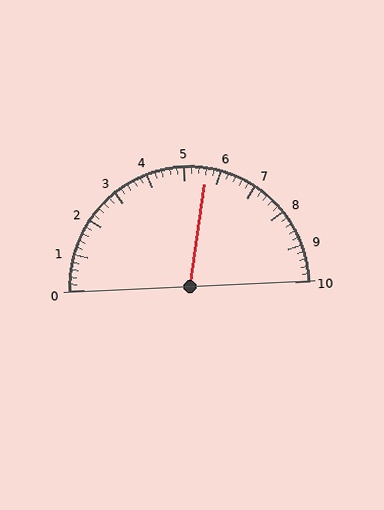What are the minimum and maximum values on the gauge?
The gauge ranges from 0 to 10.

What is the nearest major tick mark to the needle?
The nearest major tick mark is 6.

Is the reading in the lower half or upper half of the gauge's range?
The reading is in the upper half of the range (0 to 10).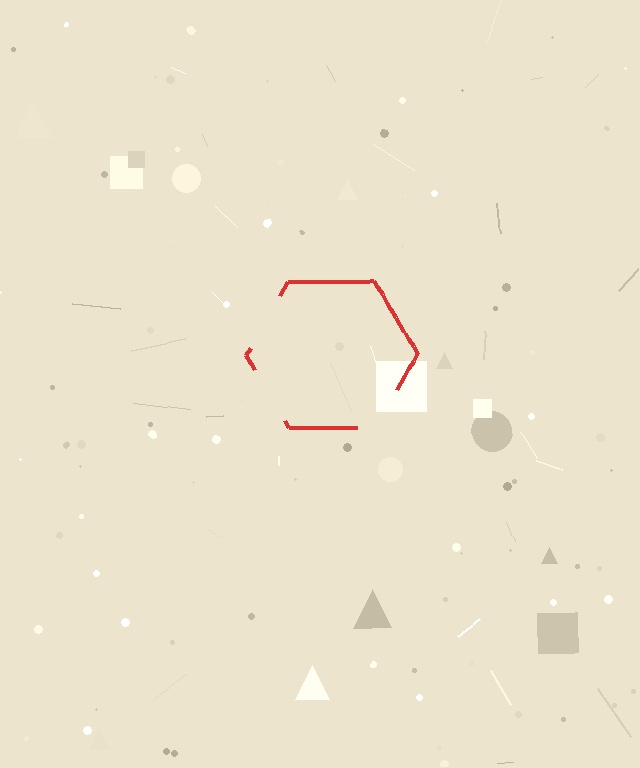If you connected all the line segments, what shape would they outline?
They would outline a hexagon.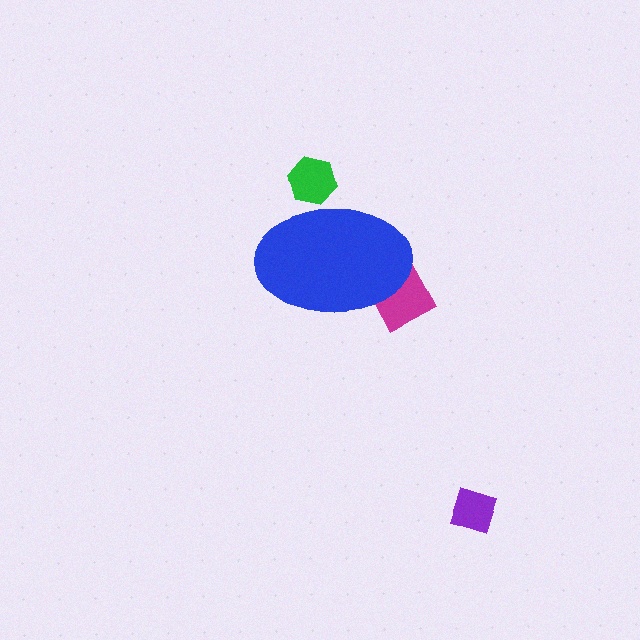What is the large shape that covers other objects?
A blue ellipse.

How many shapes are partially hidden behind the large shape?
2 shapes are partially hidden.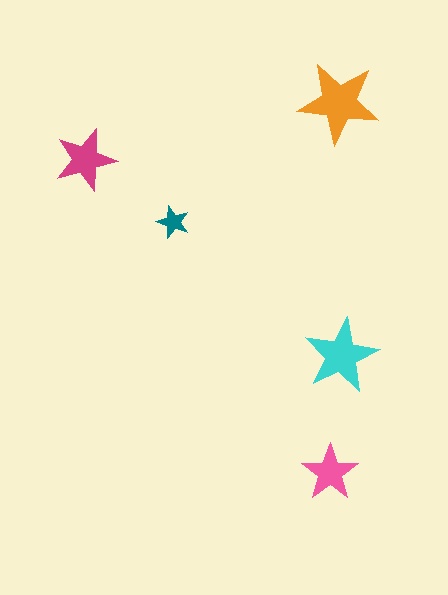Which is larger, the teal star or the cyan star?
The cyan one.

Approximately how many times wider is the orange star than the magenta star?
About 1.5 times wider.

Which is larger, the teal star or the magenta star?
The magenta one.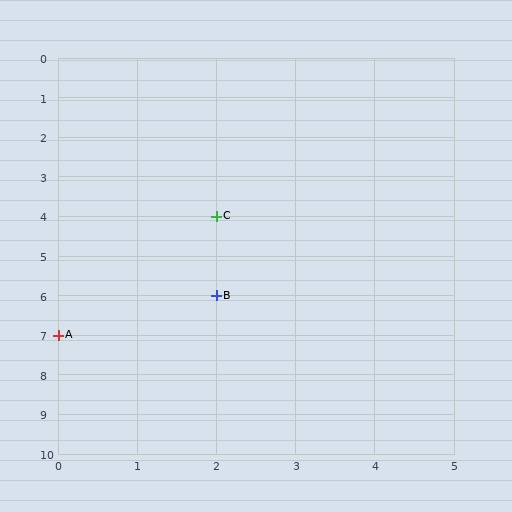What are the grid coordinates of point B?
Point B is at grid coordinates (2, 6).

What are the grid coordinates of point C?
Point C is at grid coordinates (2, 4).